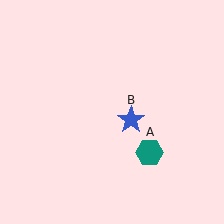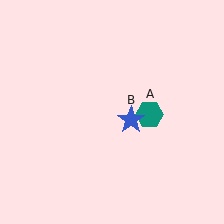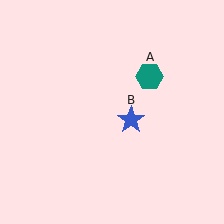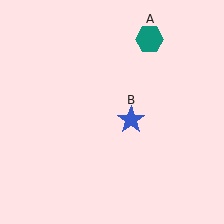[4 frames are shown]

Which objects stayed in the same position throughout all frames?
Blue star (object B) remained stationary.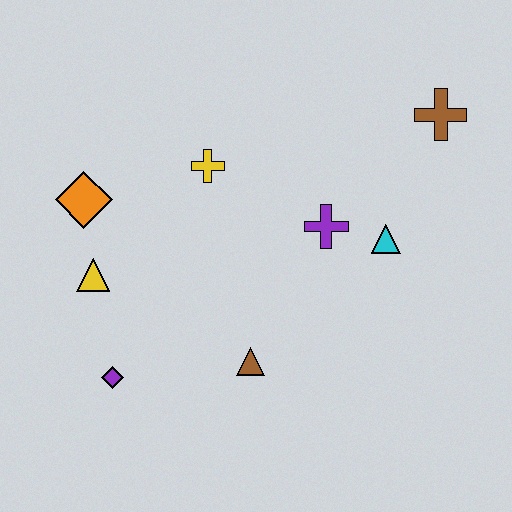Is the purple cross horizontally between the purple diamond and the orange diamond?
No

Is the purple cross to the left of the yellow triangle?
No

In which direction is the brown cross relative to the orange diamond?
The brown cross is to the right of the orange diamond.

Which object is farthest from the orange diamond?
The brown cross is farthest from the orange diamond.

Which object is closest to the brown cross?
The cyan triangle is closest to the brown cross.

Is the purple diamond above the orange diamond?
No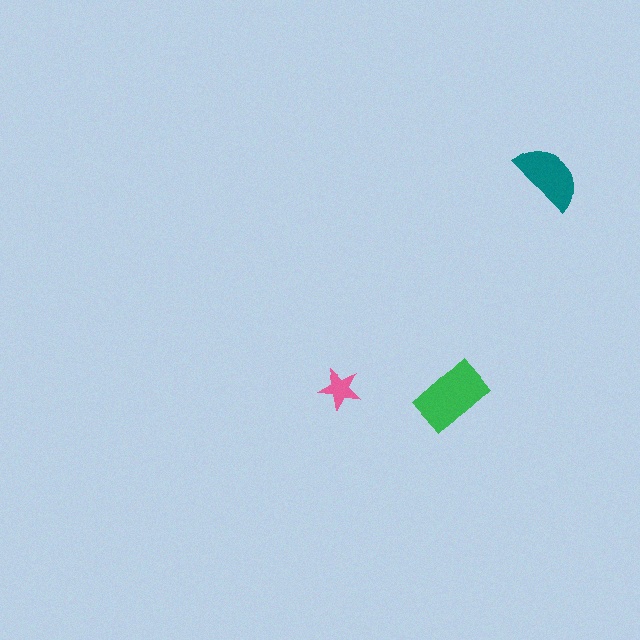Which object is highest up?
The teal semicircle is topmost.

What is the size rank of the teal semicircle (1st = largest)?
2nd.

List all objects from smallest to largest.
The pink star, the teal semicircle, the green rectangle.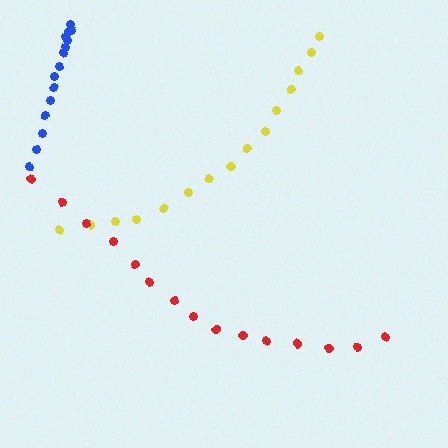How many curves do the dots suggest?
There are 3 distinct paths.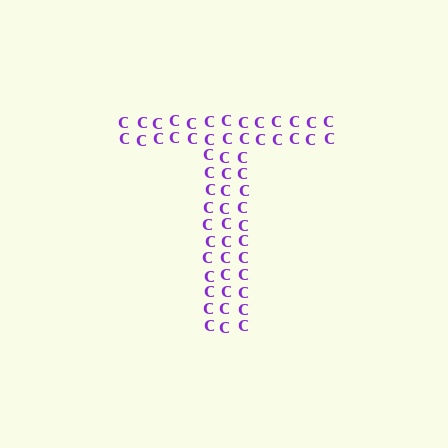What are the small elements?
The small elements are letter C's.